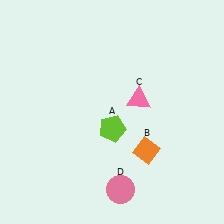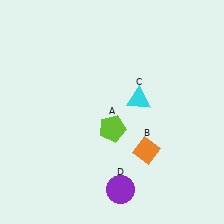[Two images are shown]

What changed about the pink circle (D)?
In Image 1, D is pink. In Image 2, it changed to purple.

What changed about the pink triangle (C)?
In Image 1, C is pink. In Image 2, it changed to cyan.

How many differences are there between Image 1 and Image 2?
There are 2 differences between the two images.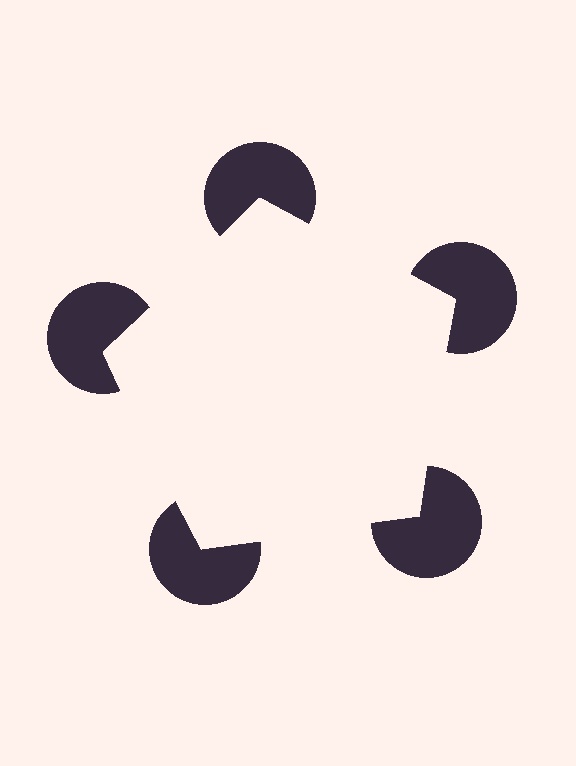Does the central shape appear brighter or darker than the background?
It typically appears slightly brighter than the background, even though no actual brightness change is drawn.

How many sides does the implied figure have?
5 sides.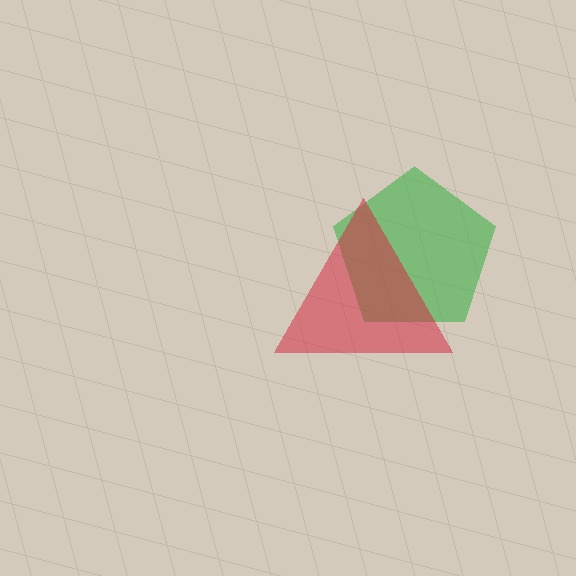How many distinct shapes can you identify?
There are 2 distinct shapes: a green pentagon, a red triangle.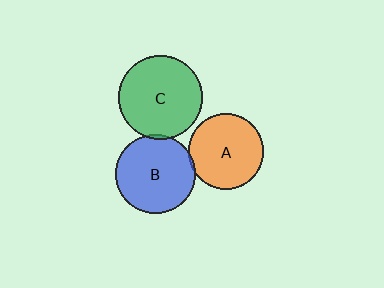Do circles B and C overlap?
Yes.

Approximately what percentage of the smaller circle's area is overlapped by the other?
Approximately 5%.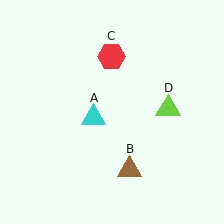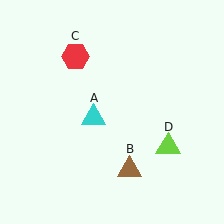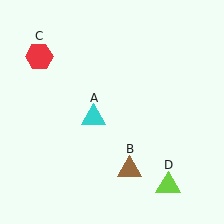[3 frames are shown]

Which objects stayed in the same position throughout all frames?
Cyan triangle (object A) and brown triangle (object B) remained stationary.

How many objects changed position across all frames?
2 objects changed position: red hexagon (object C), lime triangle (object D).